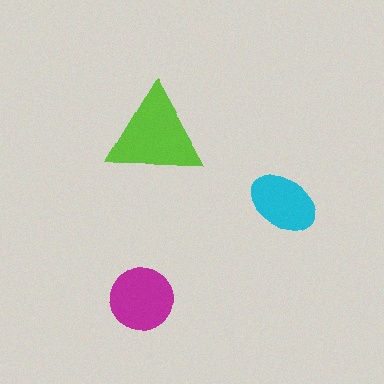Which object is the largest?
The lime triangle.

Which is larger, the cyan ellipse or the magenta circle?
The magenta circle.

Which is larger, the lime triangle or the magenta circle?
The lime triangle.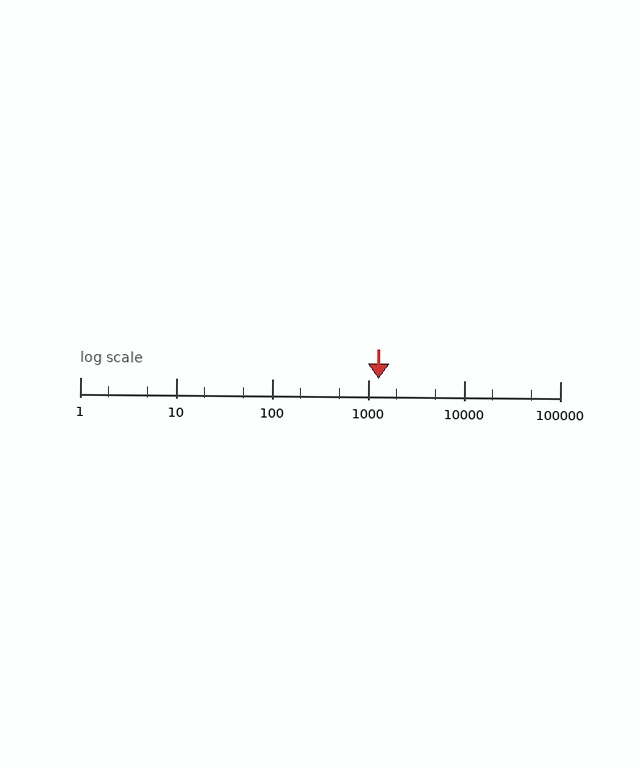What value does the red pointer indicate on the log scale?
The pointer indicates approximately 1300.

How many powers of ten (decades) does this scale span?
The scale spans 5 decades, from 1 to 100000.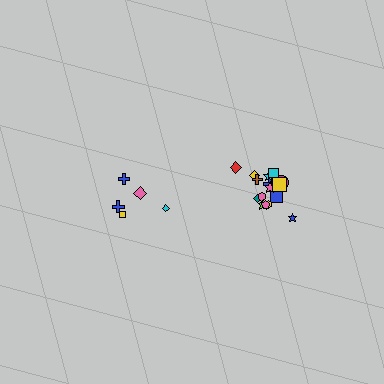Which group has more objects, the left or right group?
The right group.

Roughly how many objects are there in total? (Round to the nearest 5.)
Roughly 25 objects in total.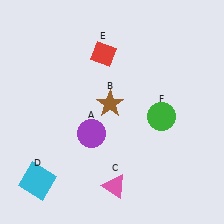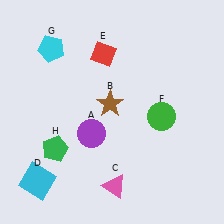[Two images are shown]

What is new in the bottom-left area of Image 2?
A green pentagon (H) was added in the bottom-left area of Image 2.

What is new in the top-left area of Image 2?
A cyan pentagon (G) was added in the top-left area of Image 2.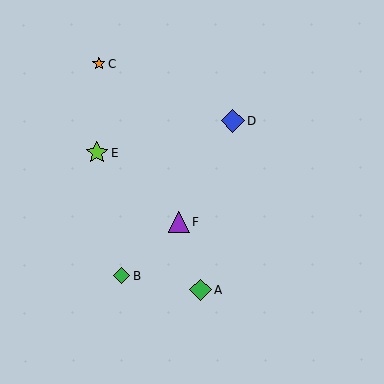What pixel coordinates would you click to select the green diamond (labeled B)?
Click at (122, 276) to select the green diamond B.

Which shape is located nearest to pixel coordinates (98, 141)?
The lime star (labeled E) at (97, 153) is nearest to that location.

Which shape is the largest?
The blue diamond (labeled D) is the largest.